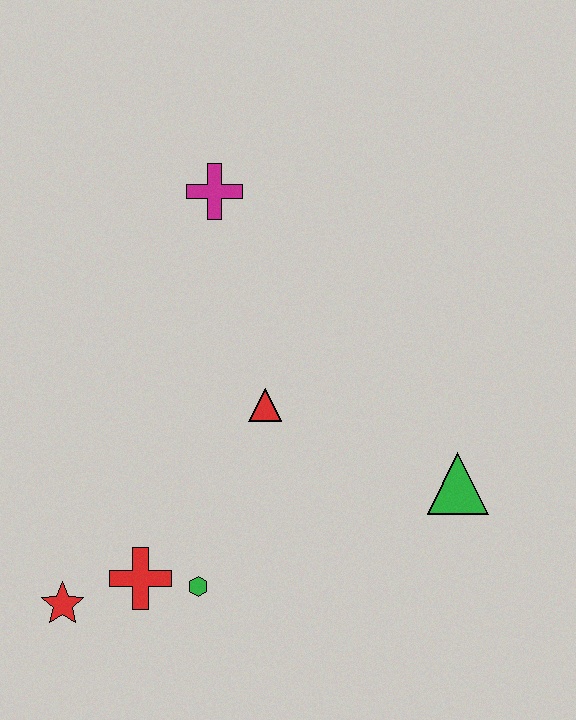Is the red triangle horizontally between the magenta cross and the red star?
No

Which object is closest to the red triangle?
The green hexagon is closest to the red triangle.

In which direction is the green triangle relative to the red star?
The green triangle is to the right of the red star.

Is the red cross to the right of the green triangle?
No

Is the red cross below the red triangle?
Yes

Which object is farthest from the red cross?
The magenta cross is farthest from the red cross.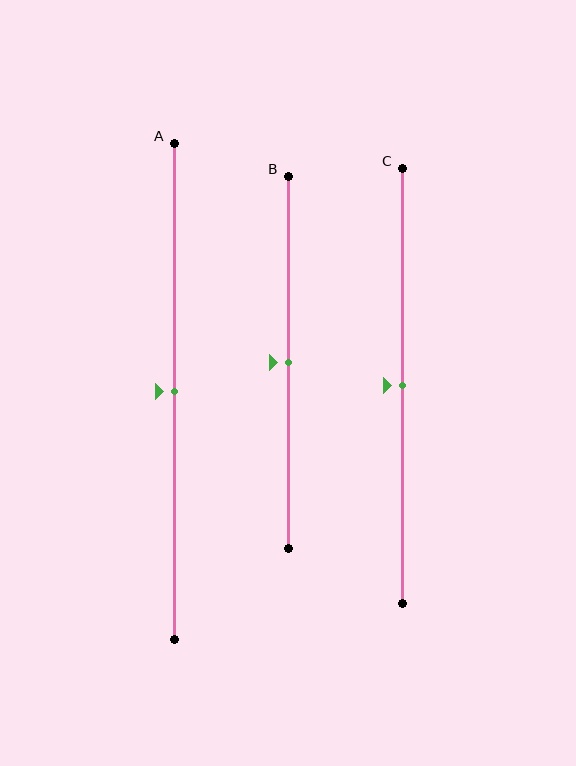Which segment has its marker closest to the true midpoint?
Segment A has its marker closest to the true midpoint.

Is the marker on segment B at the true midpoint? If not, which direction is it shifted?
Yes, the marker on segment B is at the true midpoint.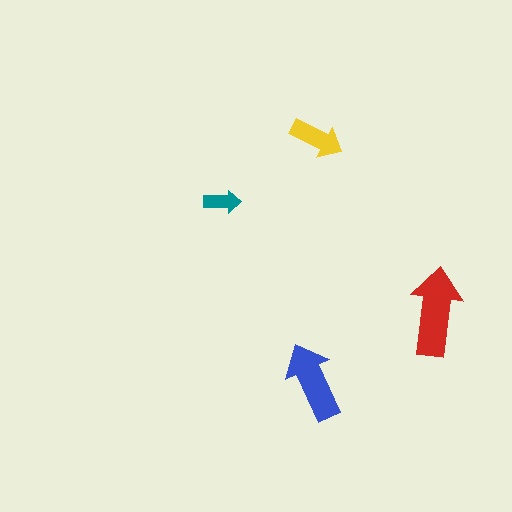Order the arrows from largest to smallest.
the red one, the blue one, the yellow one, the teal one.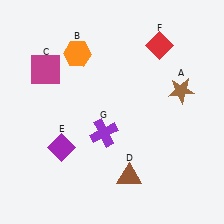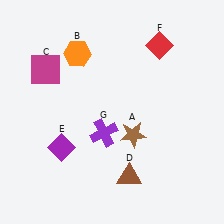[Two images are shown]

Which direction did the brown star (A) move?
The brown star (A) moved left.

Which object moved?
The brown star (A) moved left.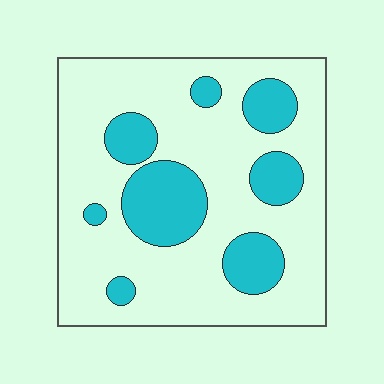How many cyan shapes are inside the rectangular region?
8.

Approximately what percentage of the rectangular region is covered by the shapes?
Approximately 25%.